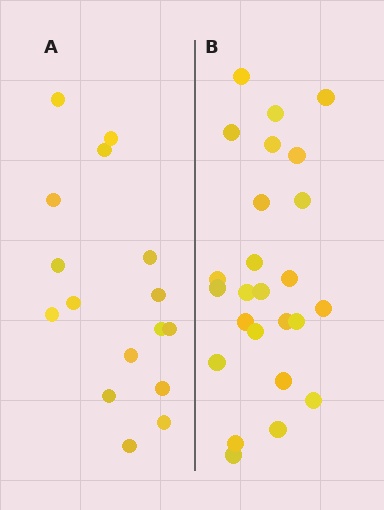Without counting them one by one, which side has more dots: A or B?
Region B (the right region) has more dots.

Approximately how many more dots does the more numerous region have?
Region B has roughly 8 or so more dots than region A.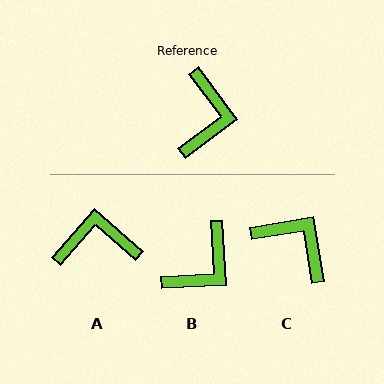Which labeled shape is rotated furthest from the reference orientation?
A, about 102 degrees away.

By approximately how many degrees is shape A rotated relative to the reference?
Approximately 102 degrees counter-clockwise.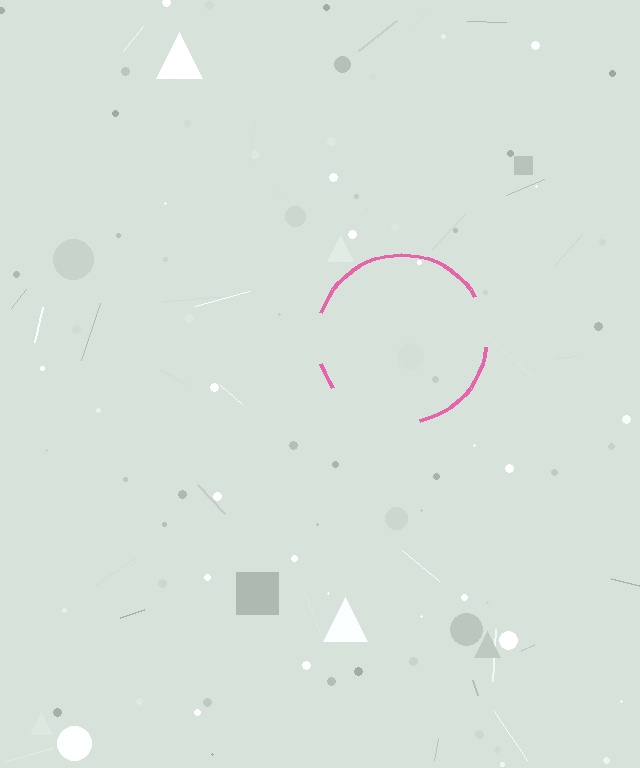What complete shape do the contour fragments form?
The contour fragments form a circle.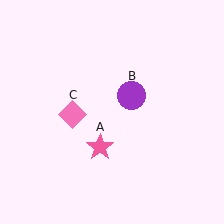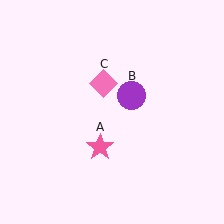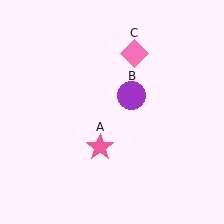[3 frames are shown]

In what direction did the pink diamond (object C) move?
The pink diamond (object C) moved up and to the right.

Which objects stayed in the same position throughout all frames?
Pink star (object A) and purple circle (object B) remained stationary.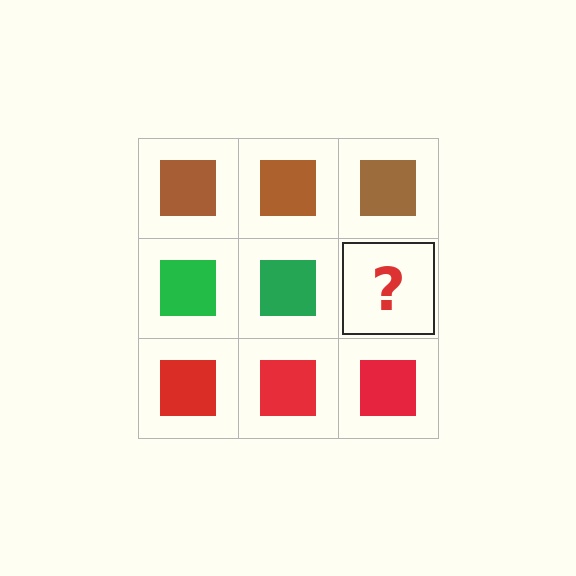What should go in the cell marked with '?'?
The missing cell should contain a green square.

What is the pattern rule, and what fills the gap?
The rule is that each row has a consistent color. The gap should be filled with a green square.